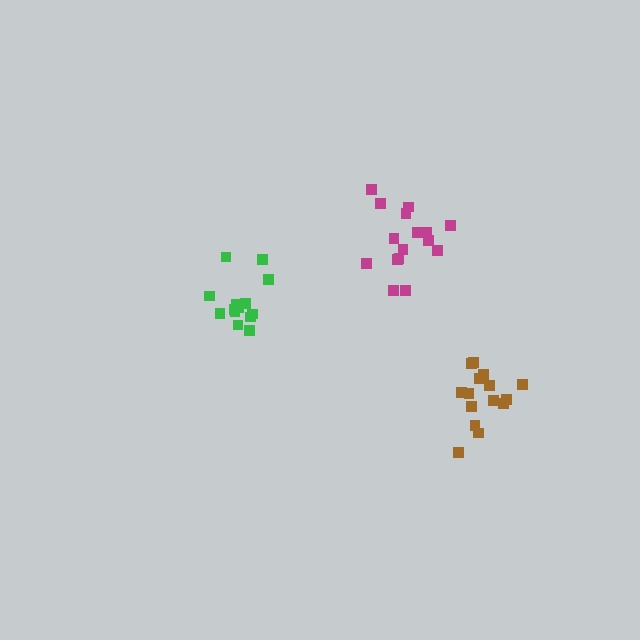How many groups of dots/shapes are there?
There are 3 groups.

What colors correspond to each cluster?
The clusters are colored: green, magenta, brown.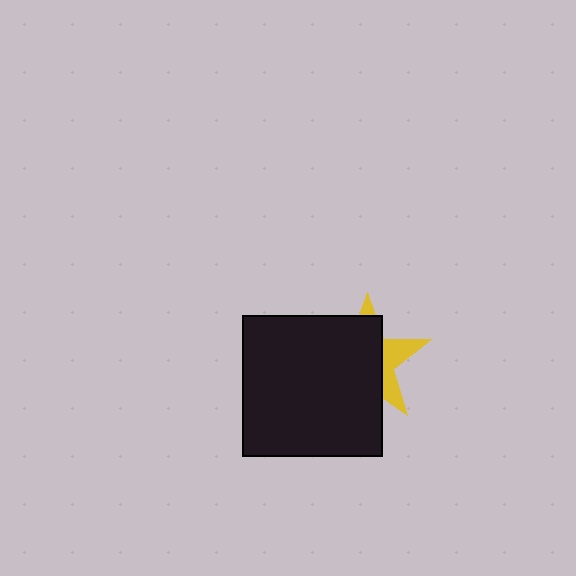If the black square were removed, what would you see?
You would see the complete yellow star.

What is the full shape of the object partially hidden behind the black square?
The partially hidden object is a yellow star.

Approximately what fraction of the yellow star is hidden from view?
Roughly 69% of the yellow star is hidden behind the black square.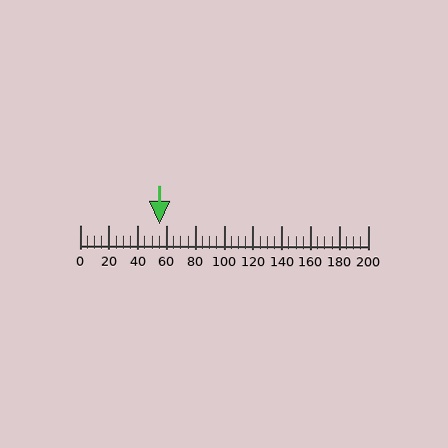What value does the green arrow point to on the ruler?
The green arrow points to approximately 55.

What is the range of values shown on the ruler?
The ruler shows values from 0 to 200.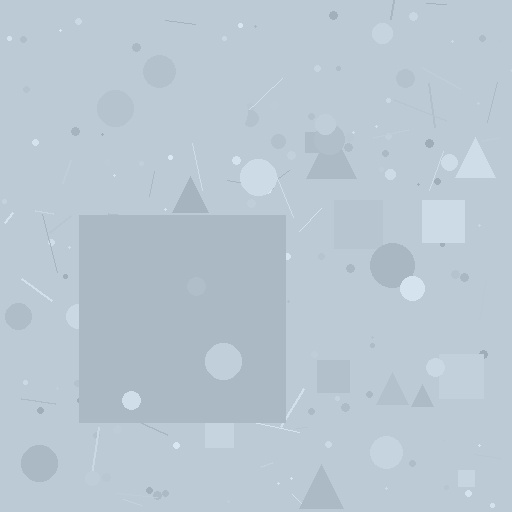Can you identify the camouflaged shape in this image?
The camouflaged shape is a square.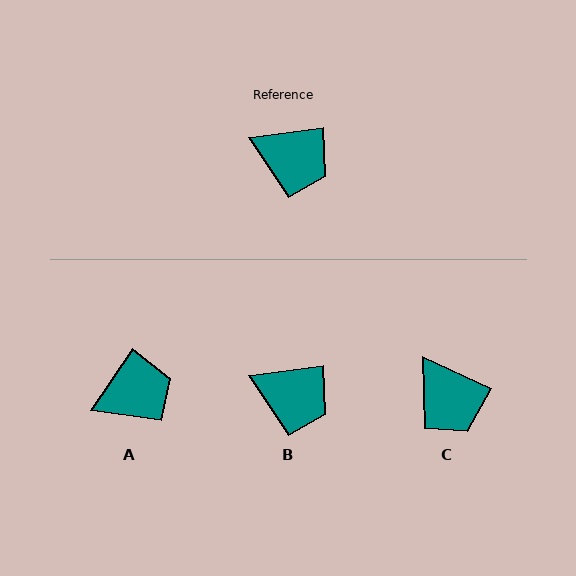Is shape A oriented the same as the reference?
No, it is off by about 49 degrees.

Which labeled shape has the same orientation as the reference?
B.